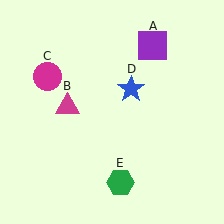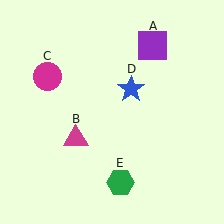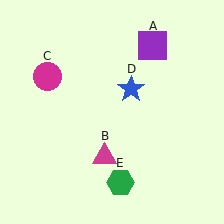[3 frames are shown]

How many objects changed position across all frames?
1 object changed position: magenta triangle (object B).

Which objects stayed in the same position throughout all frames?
Purple square (object A) and magenta circle (object C) and blue star (object D) and green hexagon (object E) remained stationary.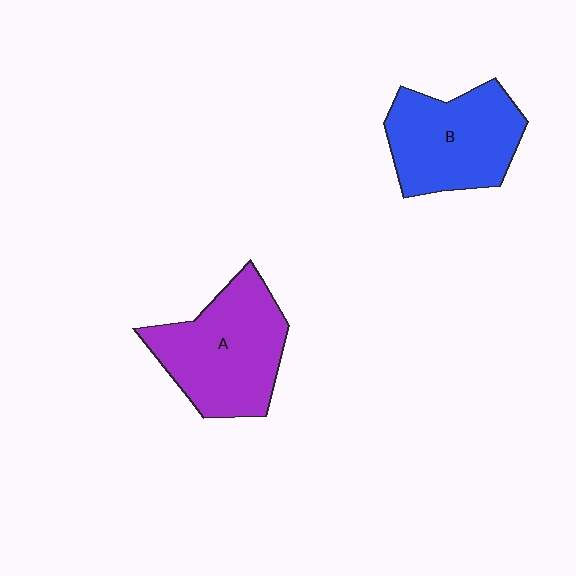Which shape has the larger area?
Shape A (purple).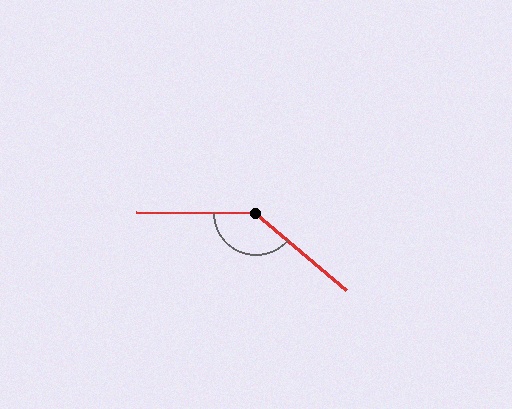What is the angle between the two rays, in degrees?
Approximately 140 degrees.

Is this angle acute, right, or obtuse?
It is obtuse.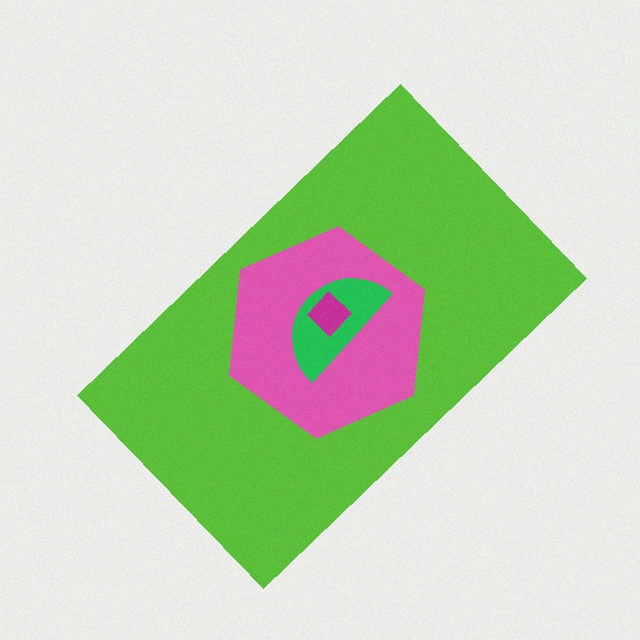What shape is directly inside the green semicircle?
The magenta diamond.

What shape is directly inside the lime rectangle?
The pink hexagon.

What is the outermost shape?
The lime rectangle.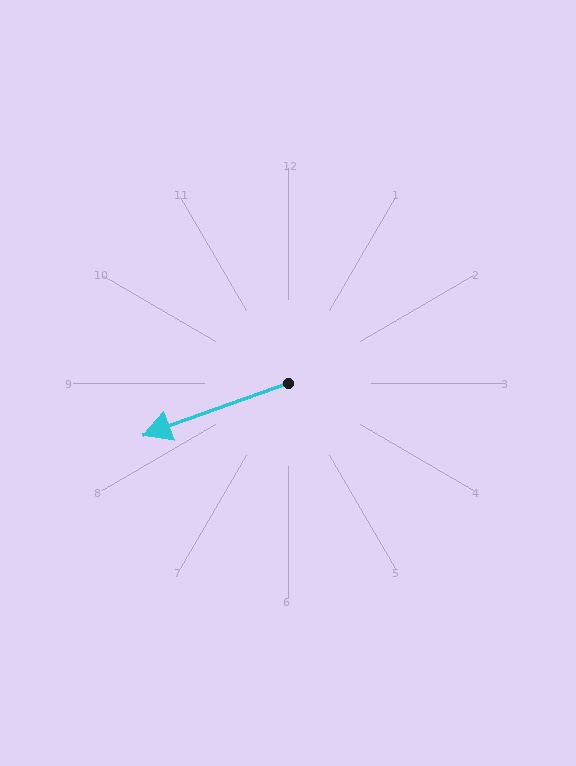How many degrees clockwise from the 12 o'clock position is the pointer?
Approximately 250 degrees.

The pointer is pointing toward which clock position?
Roughly 8 o'clock.